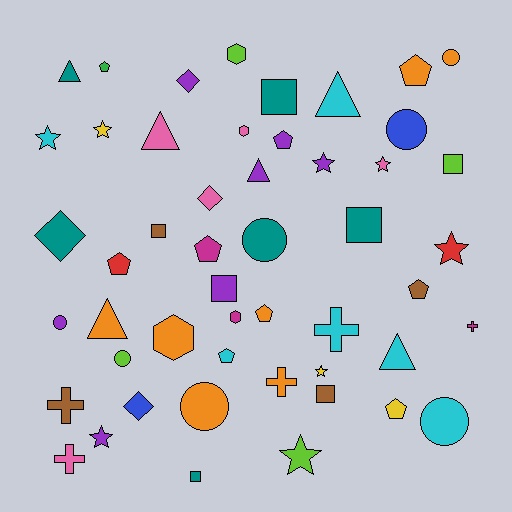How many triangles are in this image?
There are 6 triangles.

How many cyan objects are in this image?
There are 6 cyan objects.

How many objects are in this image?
There are 50 objects.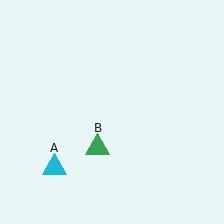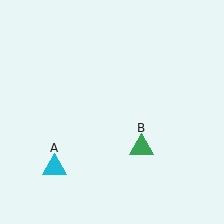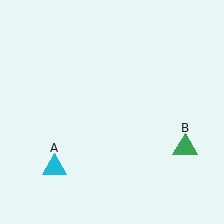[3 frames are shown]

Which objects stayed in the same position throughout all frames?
Cyan triangle (object A) remained stationary.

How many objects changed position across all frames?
1 object changed position: green triangle (object B).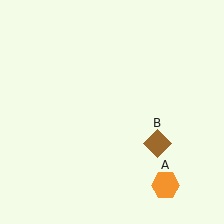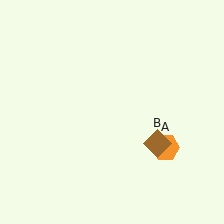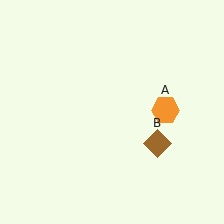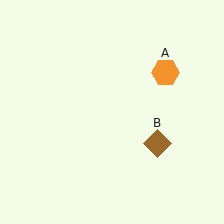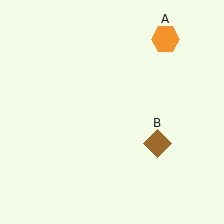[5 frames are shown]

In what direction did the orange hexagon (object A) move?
The orange hexagon (object A) moved up.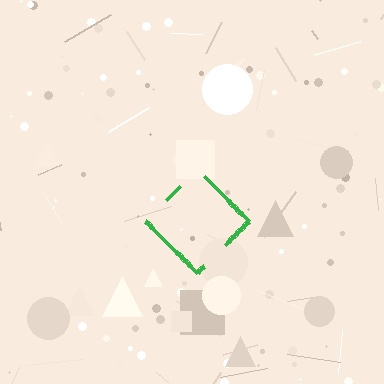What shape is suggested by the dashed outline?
The dashed outline suggests a diamond.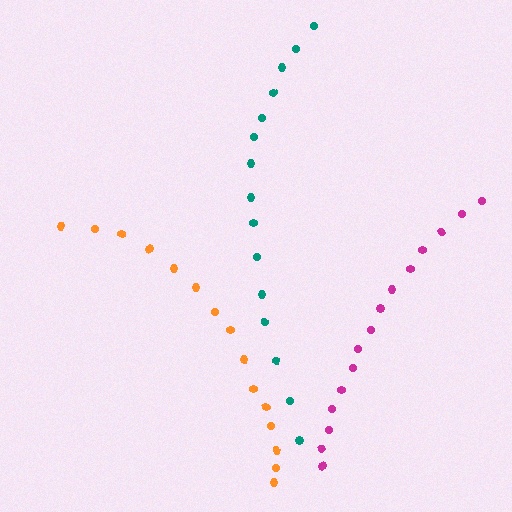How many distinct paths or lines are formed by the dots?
There are 3 distinct paths.